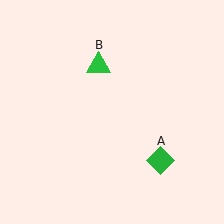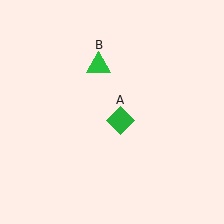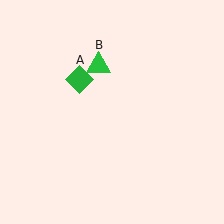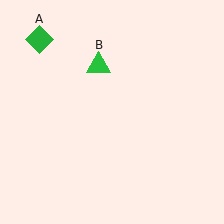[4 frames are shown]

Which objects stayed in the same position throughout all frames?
Green triangle (object B) remained stationary.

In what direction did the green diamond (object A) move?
The green diamond (object A) moved up and to the left.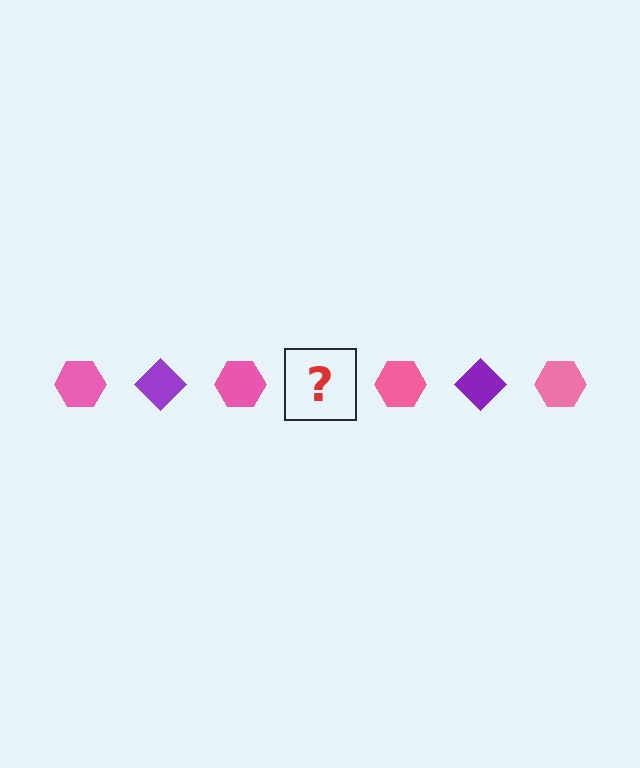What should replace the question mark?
The question mark should be replaced with a purple diamond.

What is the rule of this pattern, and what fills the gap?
The rule is that the pattern alternates between pink hexagon and purple diamond. The gap should be filled with a purple diamond.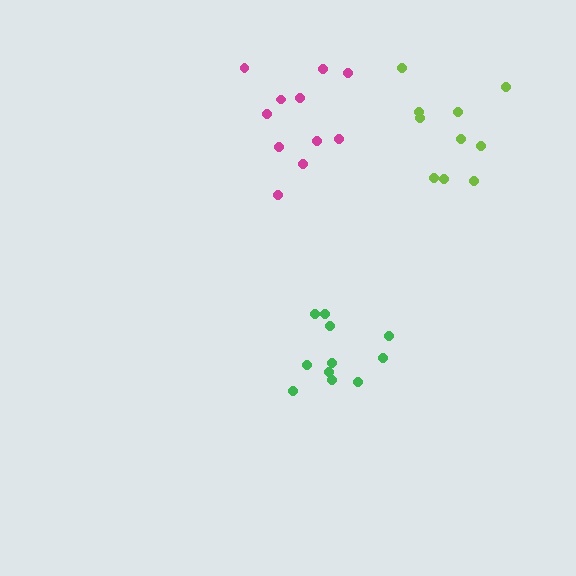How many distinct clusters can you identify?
There are 3 distinct clusters.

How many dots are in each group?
Group 1: 11 dots, Group 2: 10 dots, Group 3: 11 dots (32 total).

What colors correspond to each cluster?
The clusters are colored: green, lime, magenta.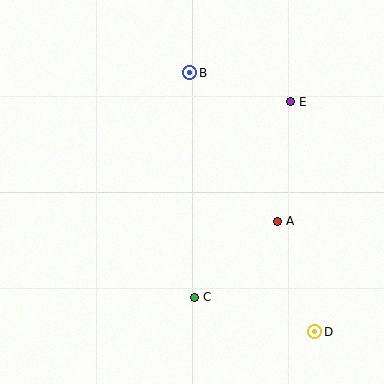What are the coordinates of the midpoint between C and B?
The midpoint between C and B is at (192, 185).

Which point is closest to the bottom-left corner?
Point C is closest to the bottom-left corner.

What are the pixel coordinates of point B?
Point B is at (190, 73).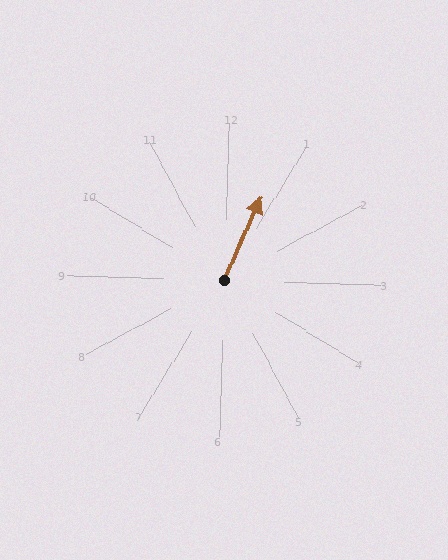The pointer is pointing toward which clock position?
Roughly 1 o'clock.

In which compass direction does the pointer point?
North.